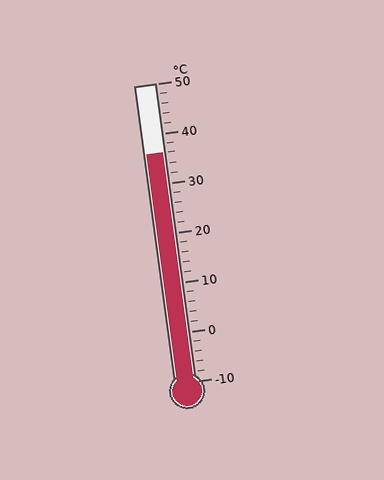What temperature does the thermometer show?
The thermometer shows approximately 36°C.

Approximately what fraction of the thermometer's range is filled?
The thermometer is filled to approximately 75% of its range.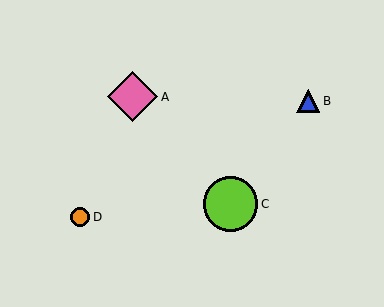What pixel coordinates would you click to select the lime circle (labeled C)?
Click at (230, 204) to select the lime circle C.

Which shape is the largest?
The lime circle (labeled C) is the largest.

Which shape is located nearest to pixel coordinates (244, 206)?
The lime circle (labeled C) at (230, 204) is nearest to that location.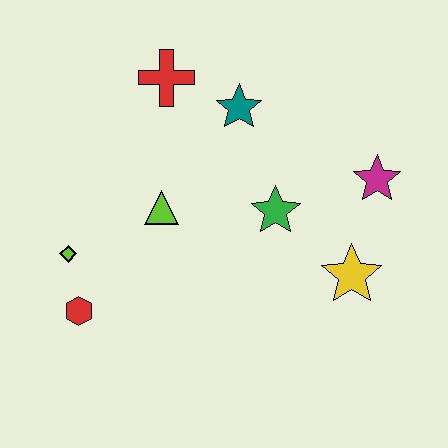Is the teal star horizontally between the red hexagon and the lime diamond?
No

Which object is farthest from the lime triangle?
The magenta star is farthest from the lime triangle.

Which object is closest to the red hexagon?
The lime diamond is closest to the red hexagon.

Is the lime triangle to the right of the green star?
No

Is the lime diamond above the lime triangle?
No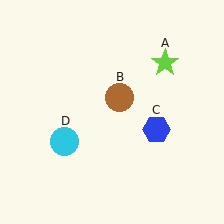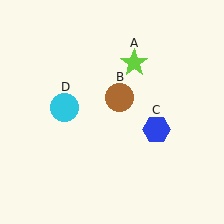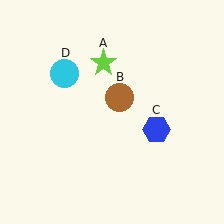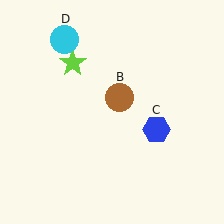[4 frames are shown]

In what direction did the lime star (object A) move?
The lime star (object A) moved left.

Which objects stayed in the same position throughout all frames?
Brown circle (object B) and blue hexagon (object C) remained stationary.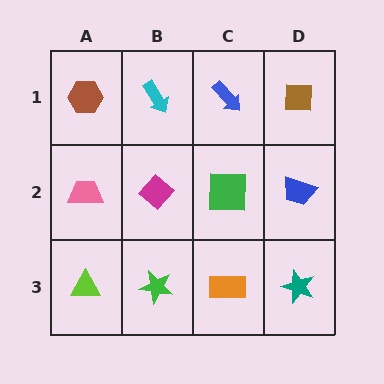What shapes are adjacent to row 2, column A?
A brown hexagon (row 1, column A), a lime triangle (row 3, column A), a magenta diamond (row 2, column B).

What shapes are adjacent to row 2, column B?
A cyan arrow (row 1, column B), a green star (row 3, column B), a pink trapezoid (row 2, column A), a green square (row 2, column C).